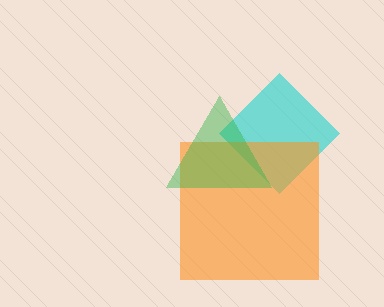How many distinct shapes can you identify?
There are 3 distinct shapes: a cyan diamond, an orange square, a green triangle.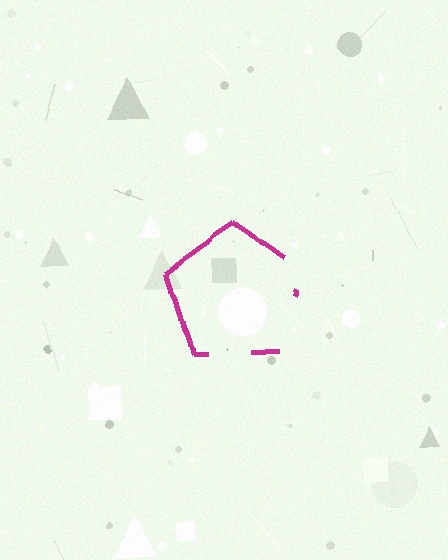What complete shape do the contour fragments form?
The contour fragments form a pentagon.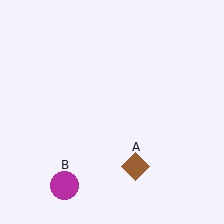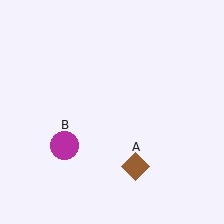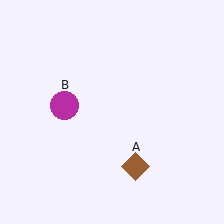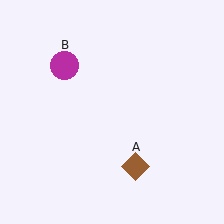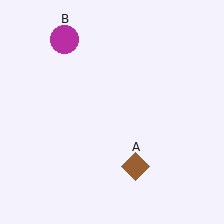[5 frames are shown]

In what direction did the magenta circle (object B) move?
The magenta circle (object B) moved up.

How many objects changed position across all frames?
1 object changed position: magenta circle (object B).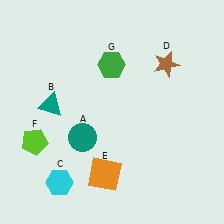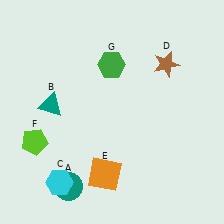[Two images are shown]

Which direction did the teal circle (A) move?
The teal circle (A) moved down.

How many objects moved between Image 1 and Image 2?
1 object moved between the two images.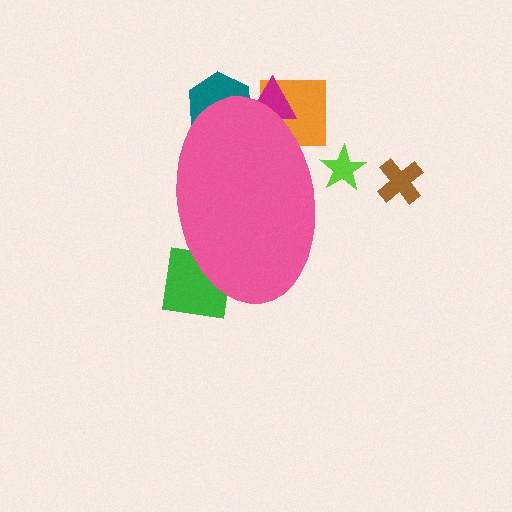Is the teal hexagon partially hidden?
Yes, the teal hexagon is partially hidden behind the pink ellipse.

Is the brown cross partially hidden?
No, the brown cross is fully visible.